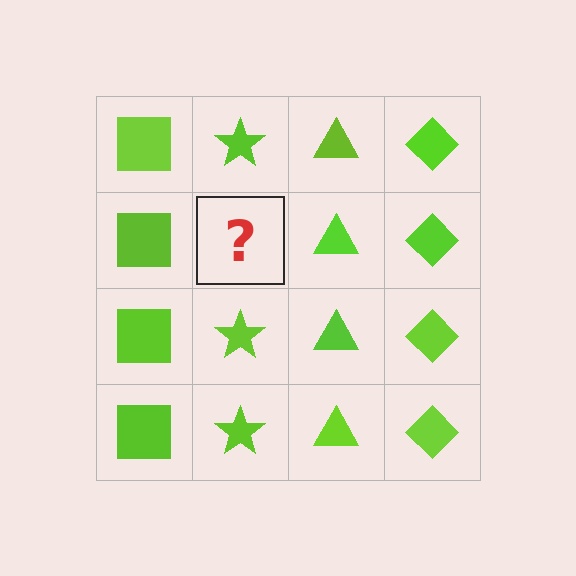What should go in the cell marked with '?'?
The missing cell should contain a lime star.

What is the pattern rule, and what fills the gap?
The rule is that each column has a consistent shape. The gap should be filled with a lime star.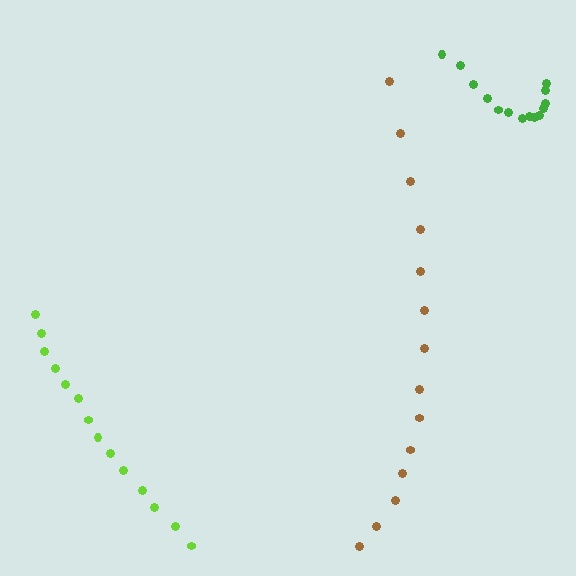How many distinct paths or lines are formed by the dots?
There are 3 distinct paths.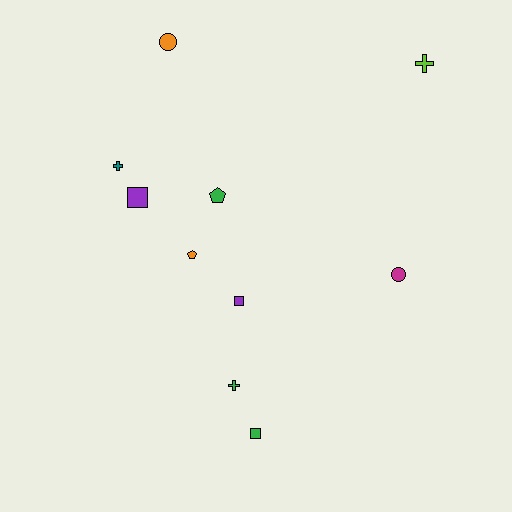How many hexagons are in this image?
There are no hexagons.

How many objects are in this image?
There are 10 objects.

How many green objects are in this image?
There are 3 green objects.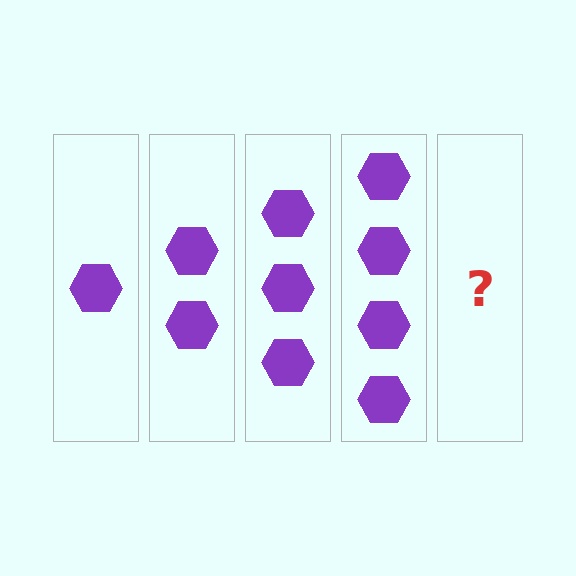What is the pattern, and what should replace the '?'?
The pattern is that each step adds one more hexagon. The '?' should be 5 hexagons.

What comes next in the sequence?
The next element should be 5 hexagons.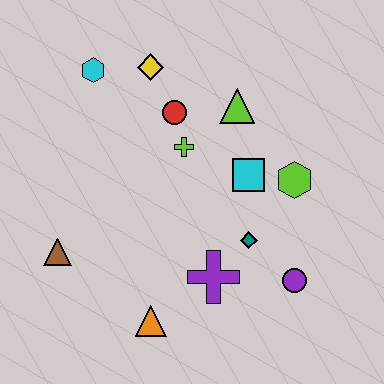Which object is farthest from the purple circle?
The cyan hexagon is farthest from the purple circle.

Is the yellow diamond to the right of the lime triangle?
No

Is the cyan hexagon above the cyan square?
Yes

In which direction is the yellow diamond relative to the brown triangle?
The yellow diamond is above the brown triangle.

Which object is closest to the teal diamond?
The purple cross is closest to the teal diamond.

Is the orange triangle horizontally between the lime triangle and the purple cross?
No